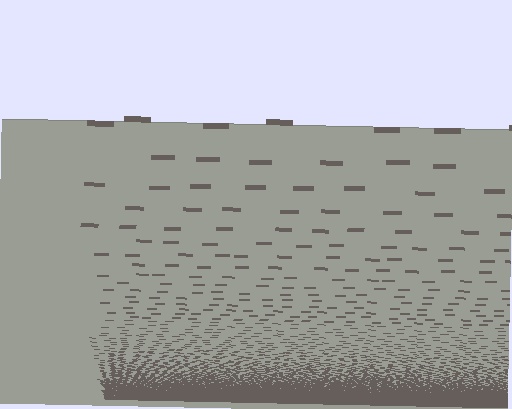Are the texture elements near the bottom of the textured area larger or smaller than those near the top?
Smaller. The gradient is inverted — elements near the bottom are smaller and denser.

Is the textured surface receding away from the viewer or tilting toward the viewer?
The surface appears to tilt toward the viewer. Texture elements get larger and sparser toward the top.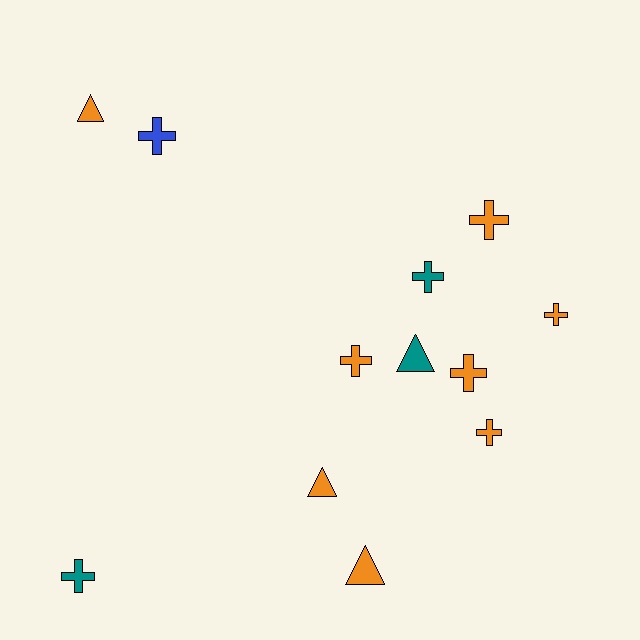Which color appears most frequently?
Orange, with 8 objects.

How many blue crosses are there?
There is 1 blue cross.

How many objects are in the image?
There are 12 objects.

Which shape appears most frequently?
Cross, with 8 objects.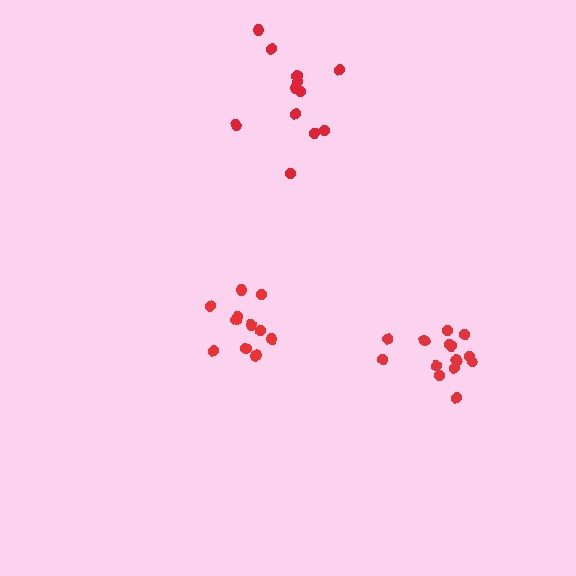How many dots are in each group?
Group 1: 11 dots, Group 2: 12 dots, Group 3: 14 dots (37 total).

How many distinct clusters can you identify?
There are 3 distinct clusters.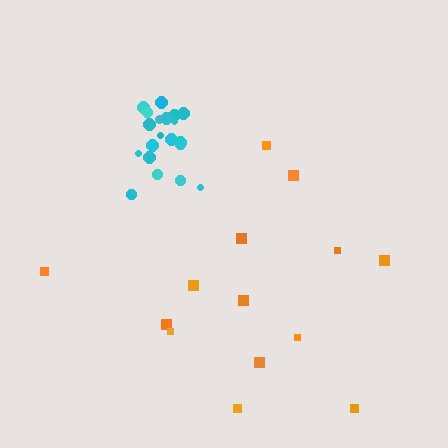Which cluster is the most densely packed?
Cyan.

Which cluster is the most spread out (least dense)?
Orange.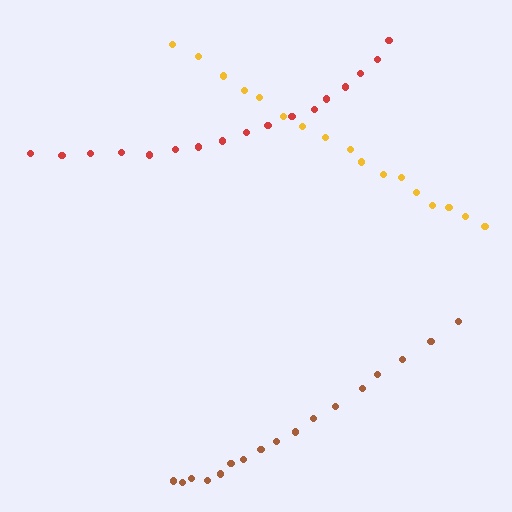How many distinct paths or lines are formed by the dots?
There are 3 distinct paths.